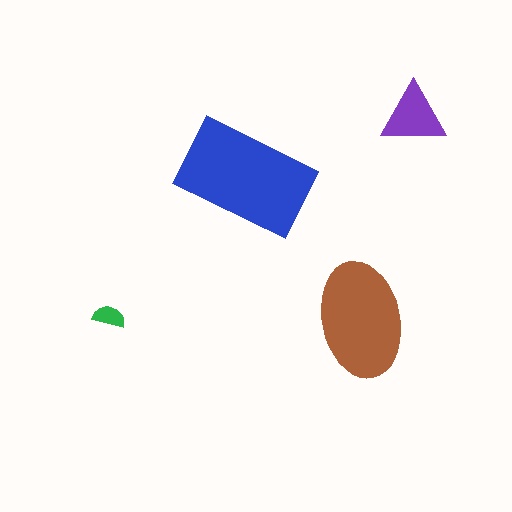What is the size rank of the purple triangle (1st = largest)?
3rd.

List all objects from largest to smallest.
The blue rectangle, the brown ellipse, the purple triangle, the green semicircle.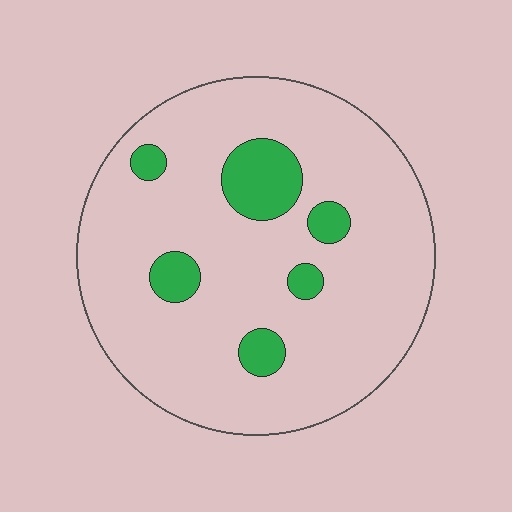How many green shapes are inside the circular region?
6.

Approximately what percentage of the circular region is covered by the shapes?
Approximately 15%.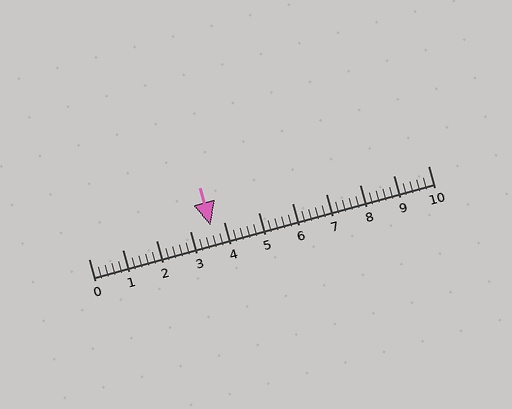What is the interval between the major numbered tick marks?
The major tick marks are spaced 1 units apart.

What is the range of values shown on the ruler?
The ruler shows values from 0 to 10.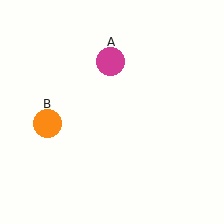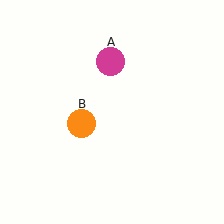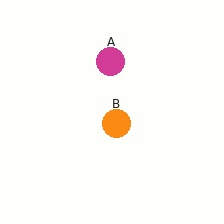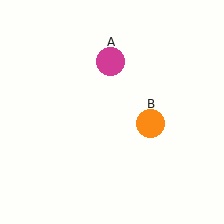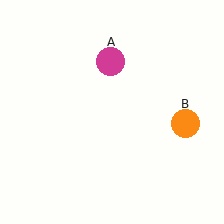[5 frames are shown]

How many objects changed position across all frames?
1 object changed position: orange circle (object B).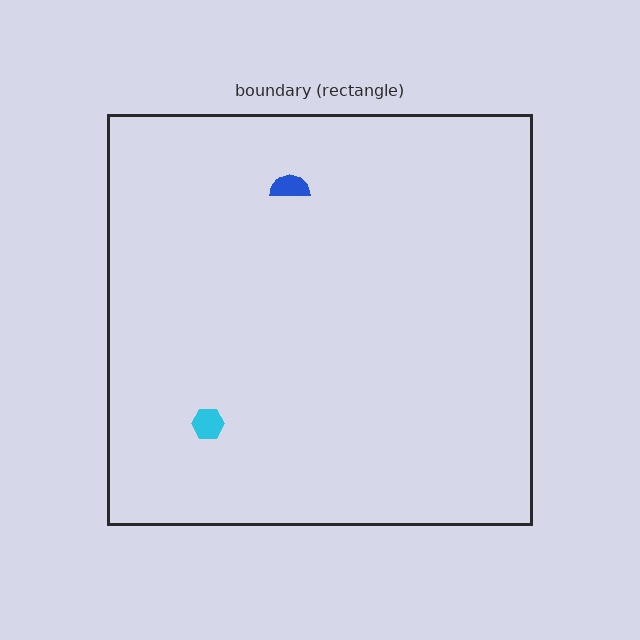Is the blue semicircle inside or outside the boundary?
Inside.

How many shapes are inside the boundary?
2 inside, 0 outside.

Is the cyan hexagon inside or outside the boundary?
Inside.